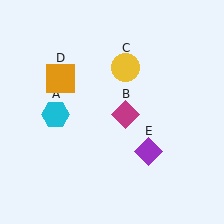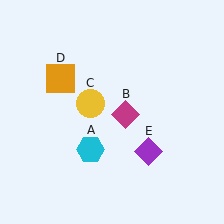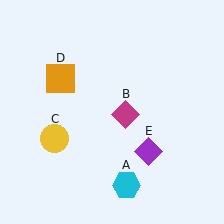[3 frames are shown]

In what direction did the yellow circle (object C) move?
The yellow circle (object C) moved down and to the left.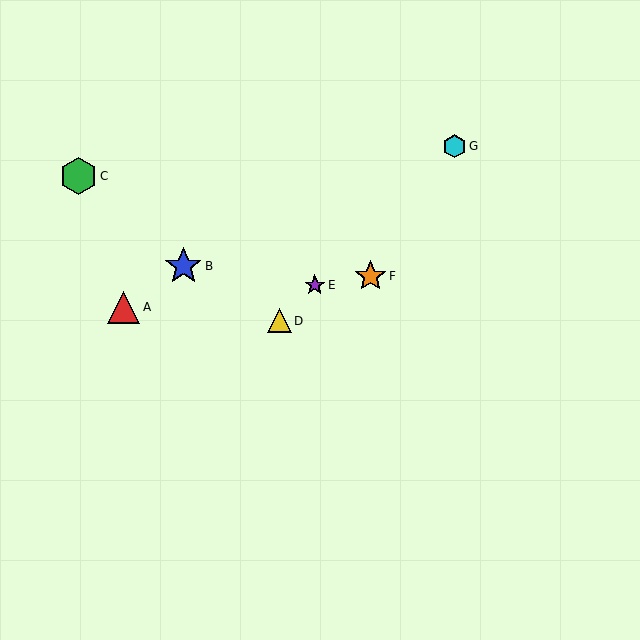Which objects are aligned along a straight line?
Objects D, E, G are aligned along a straight line.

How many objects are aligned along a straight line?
3 objects (D, E, G) are aligned along a straight line.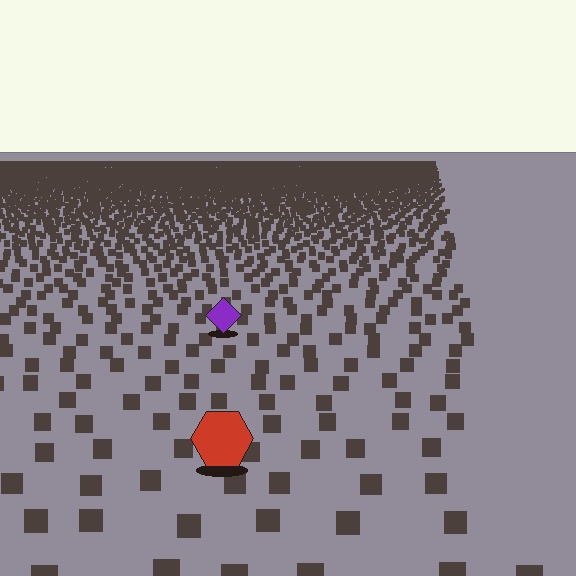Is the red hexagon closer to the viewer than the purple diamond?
Yes. The red hexagon is closer — you can tell from the texture gradient: the ground texture is coarser near it.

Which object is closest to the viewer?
The red hexagon is closest. The texture marks near it are larger and more spread out.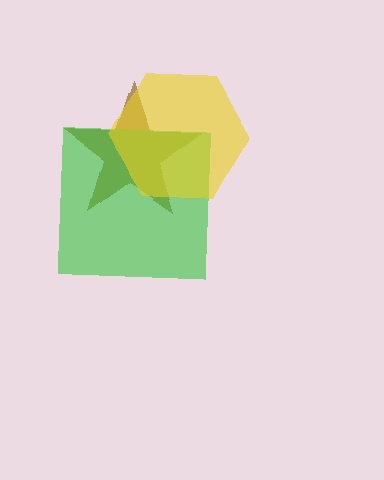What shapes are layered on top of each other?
The layered shapes are: a brown star, a green square, a yellow hexagon.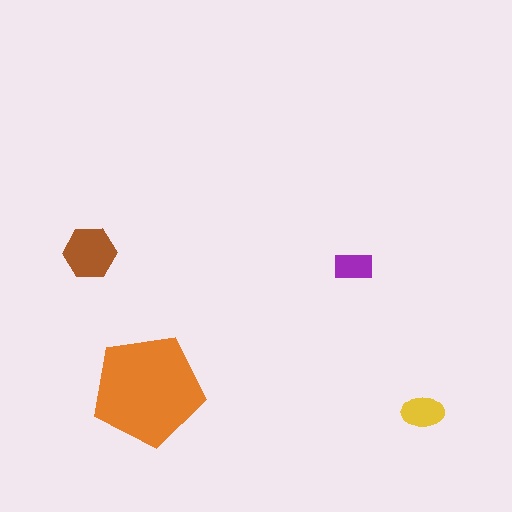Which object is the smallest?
The purple rectangle.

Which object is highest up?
The brown hexagon is topmost.